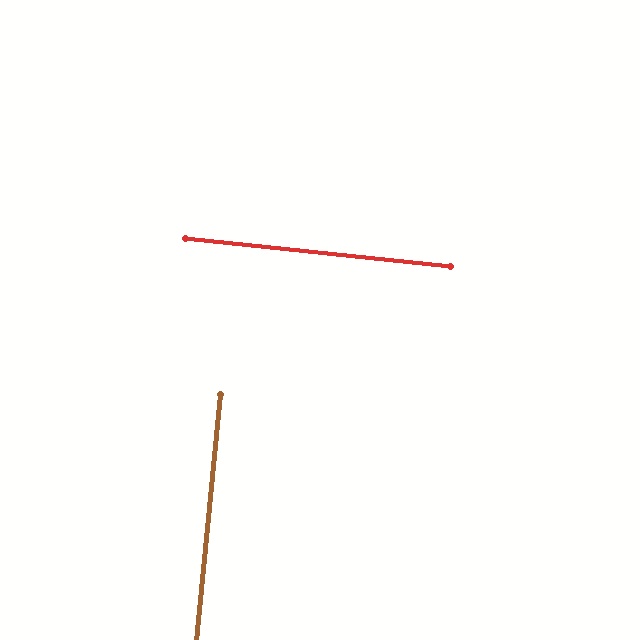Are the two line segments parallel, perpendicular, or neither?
Perpendicular — they meet at approximately 89°.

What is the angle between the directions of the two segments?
Approximately 89 degrees.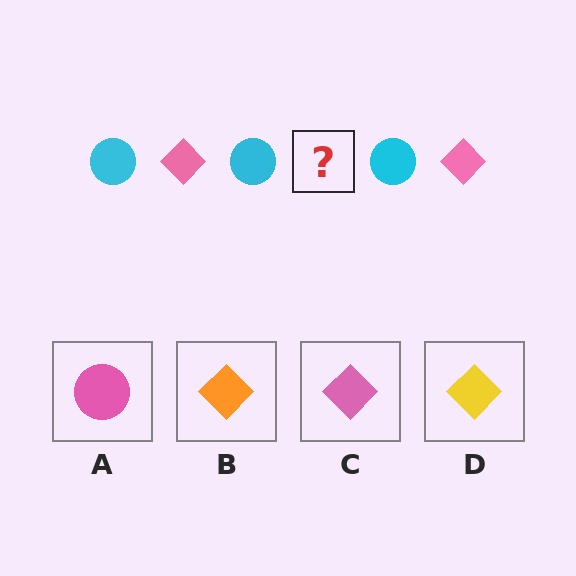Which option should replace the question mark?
Option C.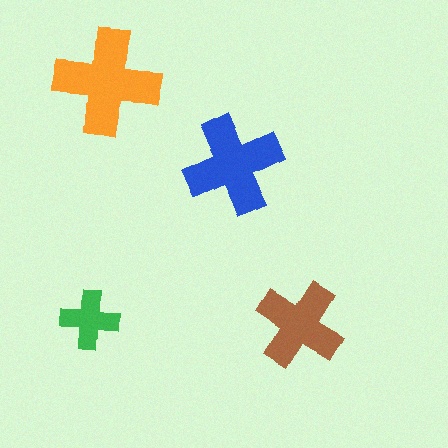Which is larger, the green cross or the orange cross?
The orange one.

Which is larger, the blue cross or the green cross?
The blue one.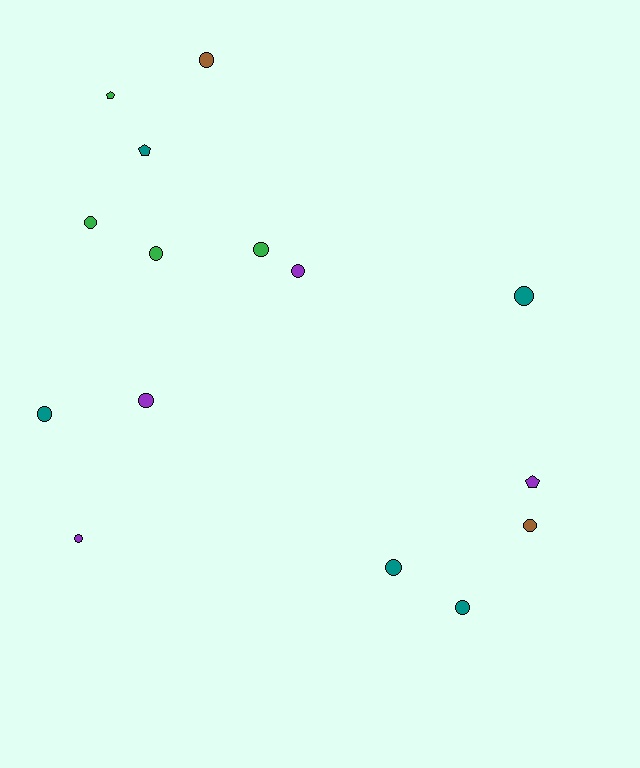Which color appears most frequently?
Teal, with 5 objects.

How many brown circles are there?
There are 2 brown circles.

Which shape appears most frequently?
Circle, with 12 objects.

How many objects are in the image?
There are 15 objects.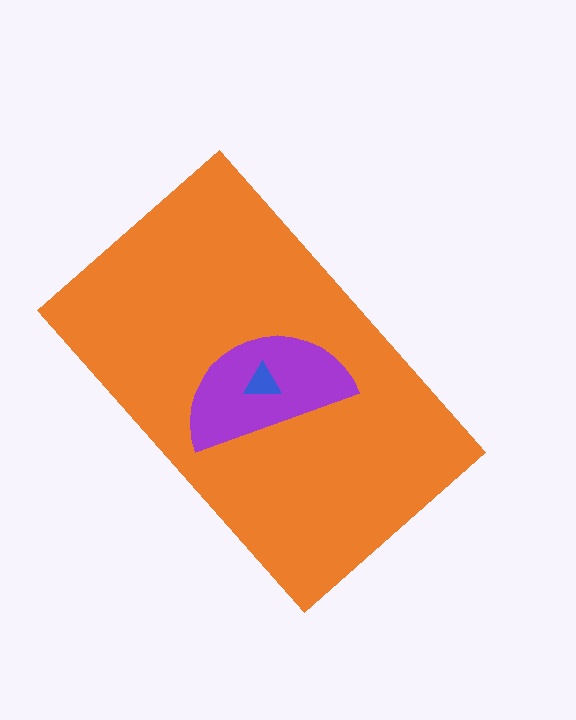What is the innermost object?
The blue triangle.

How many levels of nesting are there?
3.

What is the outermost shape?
The orange rectangle.